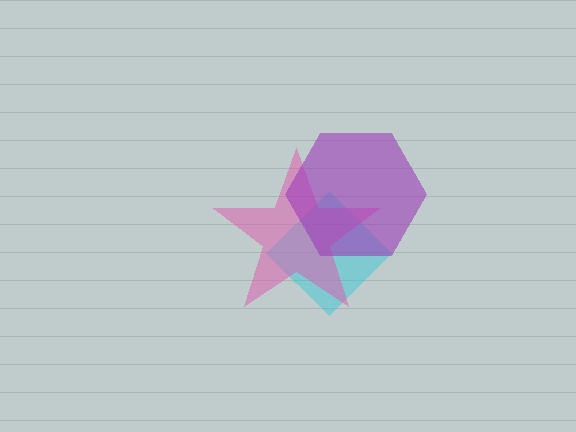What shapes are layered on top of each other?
The layered shapes are: a cyan diamond, a pink star, a purple hexagon.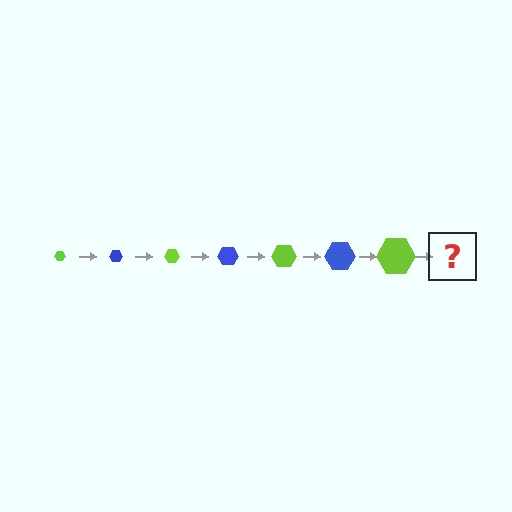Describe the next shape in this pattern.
It should be a blue hexagon, larger than the previous one.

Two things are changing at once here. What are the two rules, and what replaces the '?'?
The two rules are that the hexagon grows larger each step and the color cycles through lime and blue. The '?' should be a blue hexagon, larger than the previous one.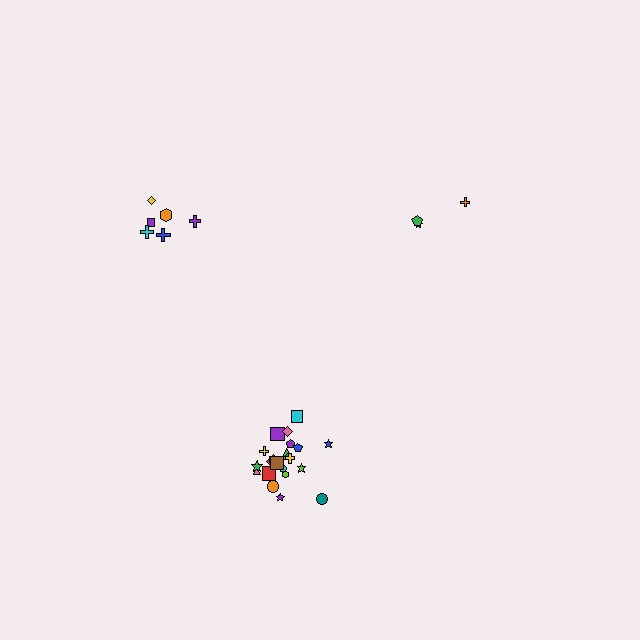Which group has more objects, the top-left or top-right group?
The top-left group.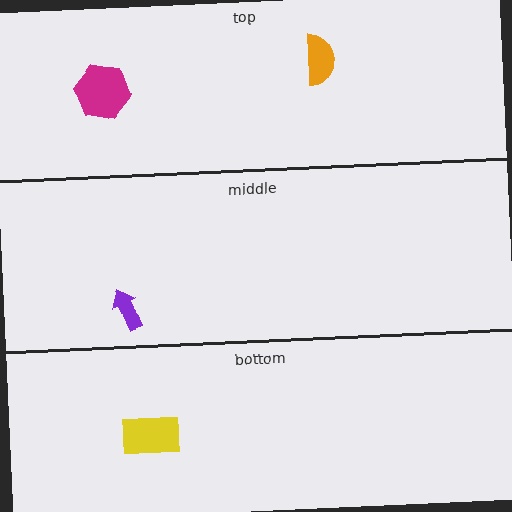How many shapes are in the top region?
2.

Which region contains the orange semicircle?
The top region.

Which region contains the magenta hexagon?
The top region.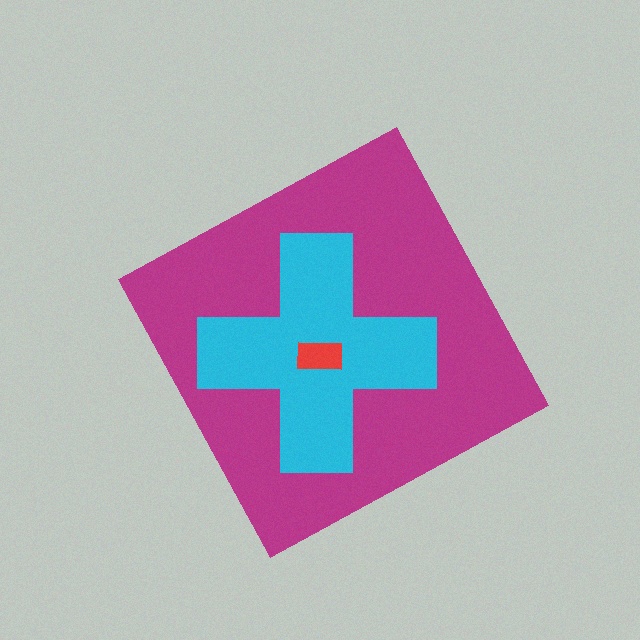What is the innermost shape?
The red rectangle.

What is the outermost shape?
The magenta diamond.